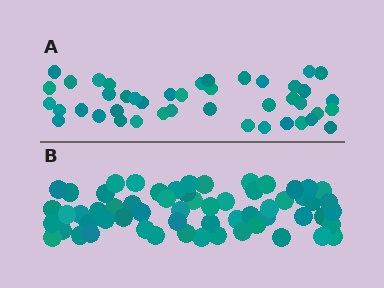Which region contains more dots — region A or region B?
Region B (the bottom region) has more dots.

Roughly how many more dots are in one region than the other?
Region B has approximately 15 more dots than region A.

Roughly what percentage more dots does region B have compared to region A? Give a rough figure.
About 40% more.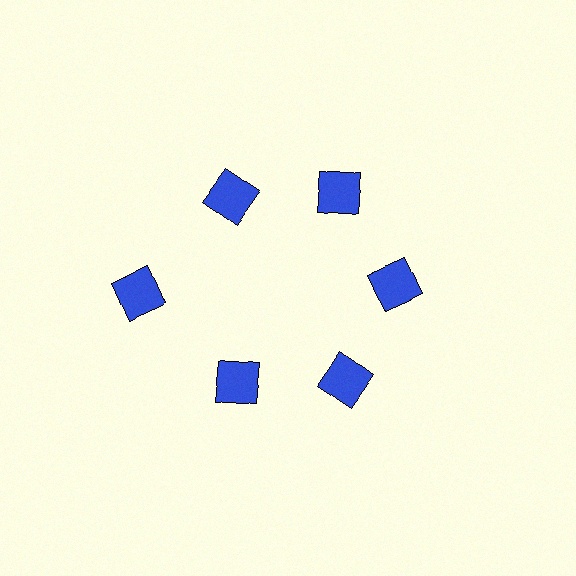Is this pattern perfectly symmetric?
No. The 6 blue squares are arranged in a ring, but one element near the 9 o'clock position is pushed outward from the center, breaking the 6-fold rotational symmetry.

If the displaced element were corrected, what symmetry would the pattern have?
It would have 6-fold rotational symmetry — the pattern would map onto itself every 60 degrees.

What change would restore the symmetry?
The symmetry would be restored by moving it inward, back onto the ring so that all 6 squares sit at equal angles and equal distance from the center.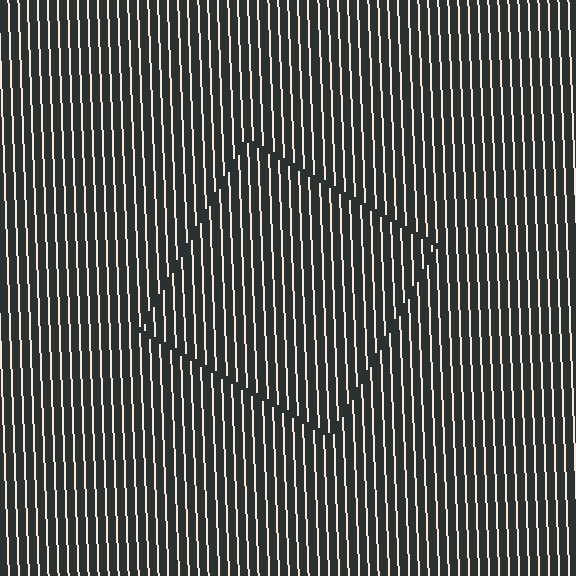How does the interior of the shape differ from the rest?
The interior of the shape contains the same grating, shifted by half a period — the contour is defined by the phase discontinuity where line-ends from the inner and outer gratings abut.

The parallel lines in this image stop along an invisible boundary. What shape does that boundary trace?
An illusory square. The interior of the shape contains the same grating, shifted by half a period — the contour is defined by the phase discontinuity where line-ends from the inner and outer gratings abut.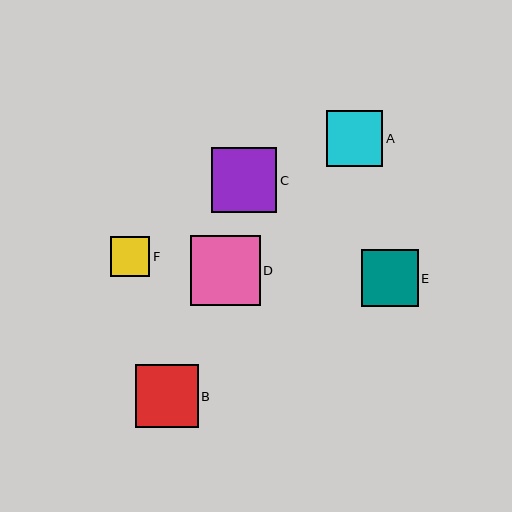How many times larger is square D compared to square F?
Square D is approximately 1.8 times the size of square F.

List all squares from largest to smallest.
From largest to smallest: D, C, B, E, A, F.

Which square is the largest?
Square D is the largest with a size of approximately 69 pixels.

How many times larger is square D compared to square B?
Square D is approximately 1.1 times the size of square B.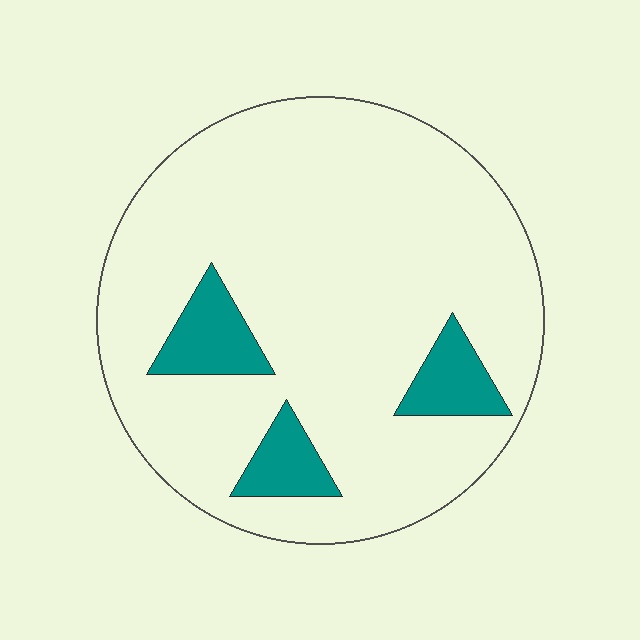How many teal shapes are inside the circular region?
3.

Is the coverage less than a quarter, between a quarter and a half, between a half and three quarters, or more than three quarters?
Less than a quarter.